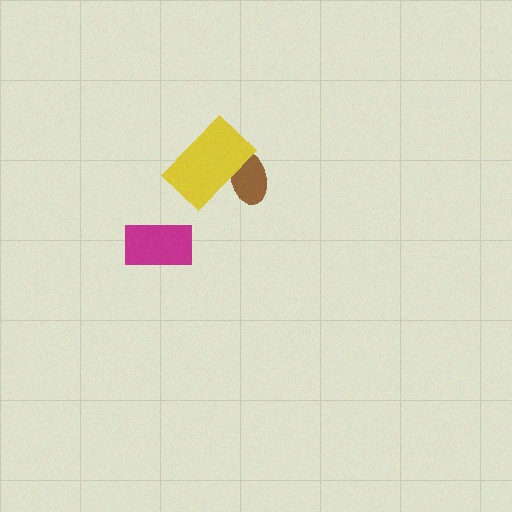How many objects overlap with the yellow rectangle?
1 object overlaps with the yellow rectangle.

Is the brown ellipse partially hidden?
Yes, it is partially covered by another shape.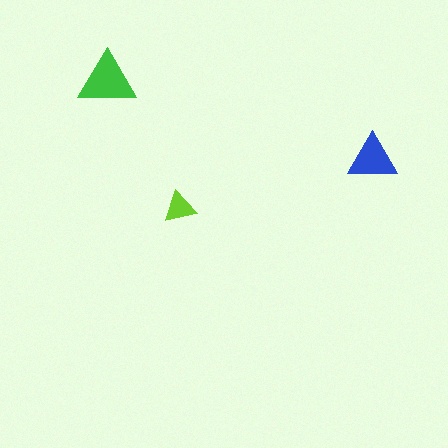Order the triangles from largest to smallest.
the green one, the blue one, the lime one.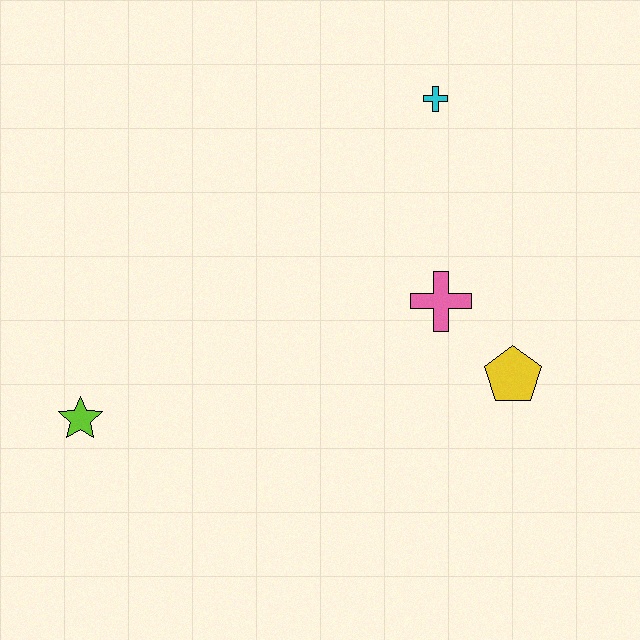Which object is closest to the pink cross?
The yellow pentagon is closest to the pink cross.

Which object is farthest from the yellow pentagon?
The lime star is farthest from the yellow pentagon.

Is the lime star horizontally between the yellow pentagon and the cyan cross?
No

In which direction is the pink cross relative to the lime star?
The pink cross is to the right of the lime star.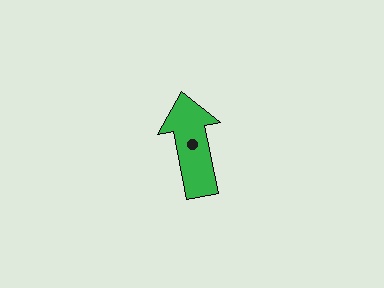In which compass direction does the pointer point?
North.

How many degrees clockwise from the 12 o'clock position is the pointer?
Approximately 349 degrees.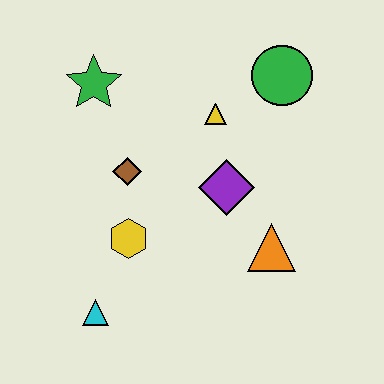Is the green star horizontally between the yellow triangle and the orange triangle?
No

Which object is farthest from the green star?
The orange triangle is farthest from the green star.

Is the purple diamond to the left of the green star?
No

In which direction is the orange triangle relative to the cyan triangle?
The orange triangle is to the right of the cyan triangle.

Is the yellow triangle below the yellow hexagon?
No